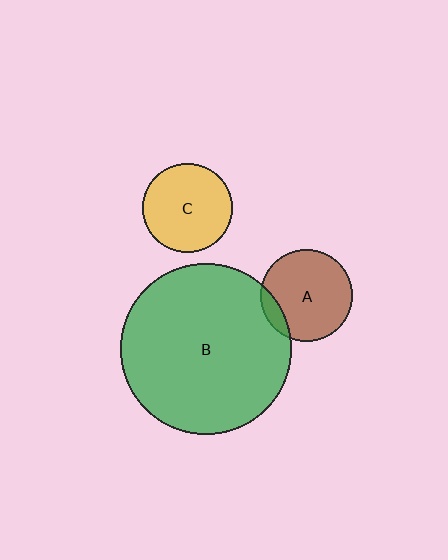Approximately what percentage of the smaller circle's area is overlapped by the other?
Approximately 10%.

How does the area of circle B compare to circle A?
Approximately 3.5 times.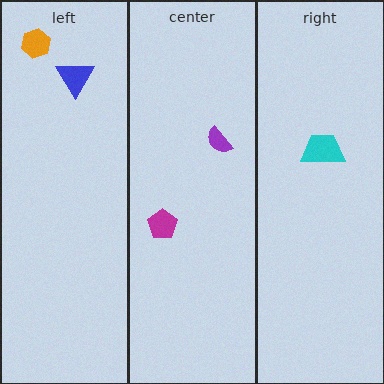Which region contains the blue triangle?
The left region.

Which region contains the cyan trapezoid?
The right region.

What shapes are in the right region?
The cyan trapezoid.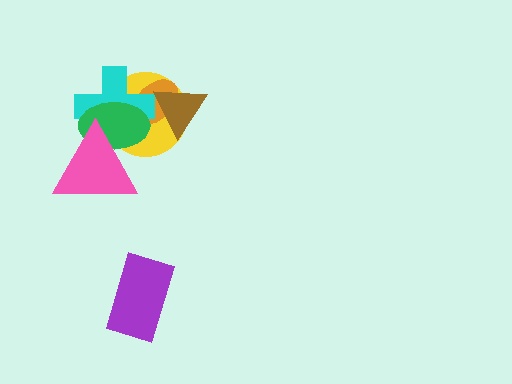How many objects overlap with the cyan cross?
4 objects overlap with the cyan cross.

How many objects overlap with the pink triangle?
3 objects overlap with the pink triangle.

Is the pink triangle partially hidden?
No, no other shape covers it.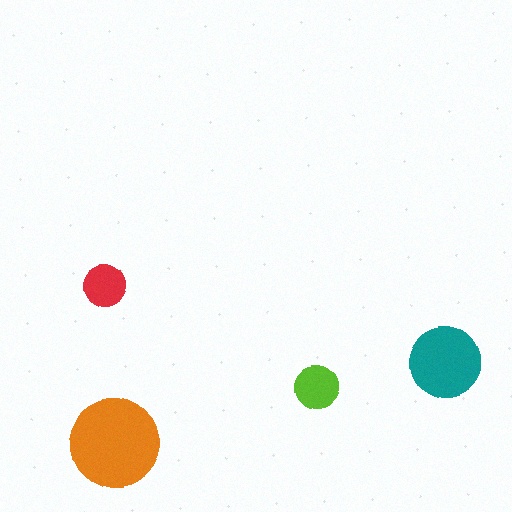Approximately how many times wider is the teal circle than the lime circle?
About 1.5 times wider.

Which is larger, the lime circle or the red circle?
The lime one.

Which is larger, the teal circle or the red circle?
The teal one.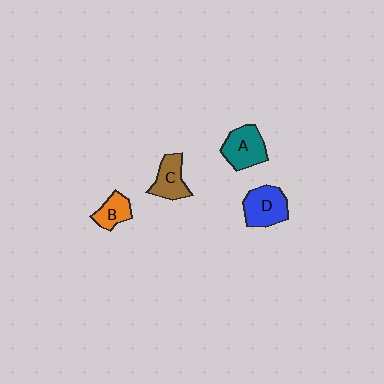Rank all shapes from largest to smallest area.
From largest to smallest: D (blue), A (teal), C (brown), B (orange).